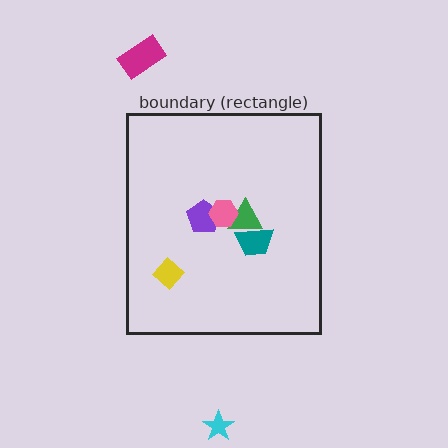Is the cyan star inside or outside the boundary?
Outside.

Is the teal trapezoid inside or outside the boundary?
Inside.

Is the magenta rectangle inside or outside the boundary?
Outside.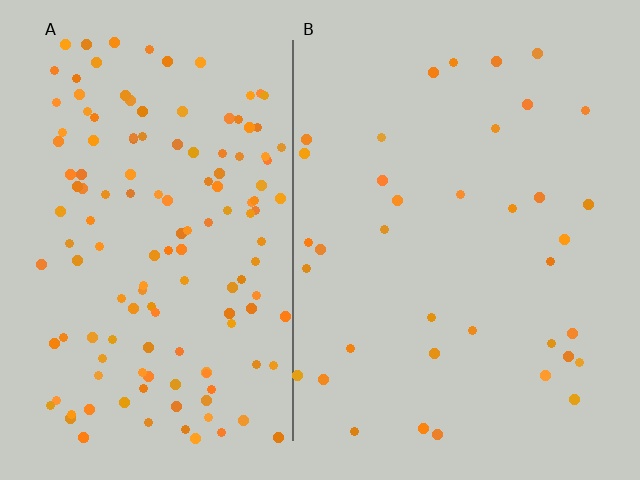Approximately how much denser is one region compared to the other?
Approximately 3.9× — region A over region B.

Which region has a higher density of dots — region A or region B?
A (the left).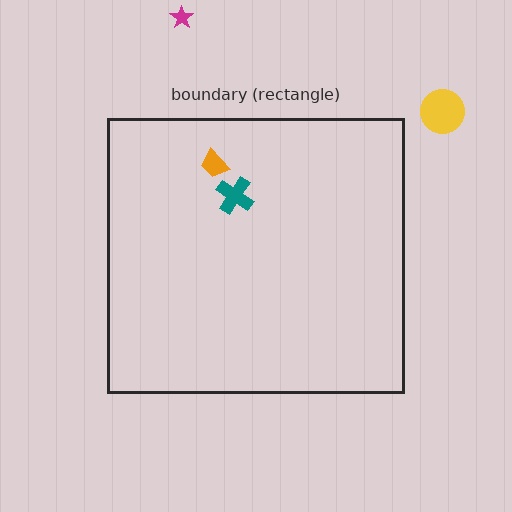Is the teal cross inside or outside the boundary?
Inside.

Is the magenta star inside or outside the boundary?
Outside.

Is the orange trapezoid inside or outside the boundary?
Inside.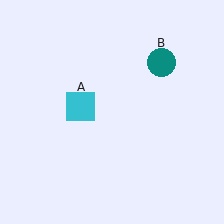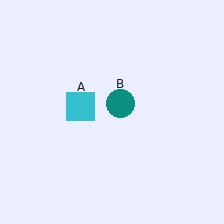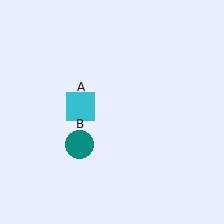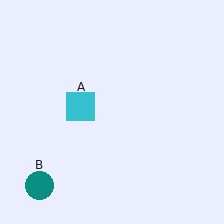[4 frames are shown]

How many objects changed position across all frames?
1 object changed position: teal circle (object B).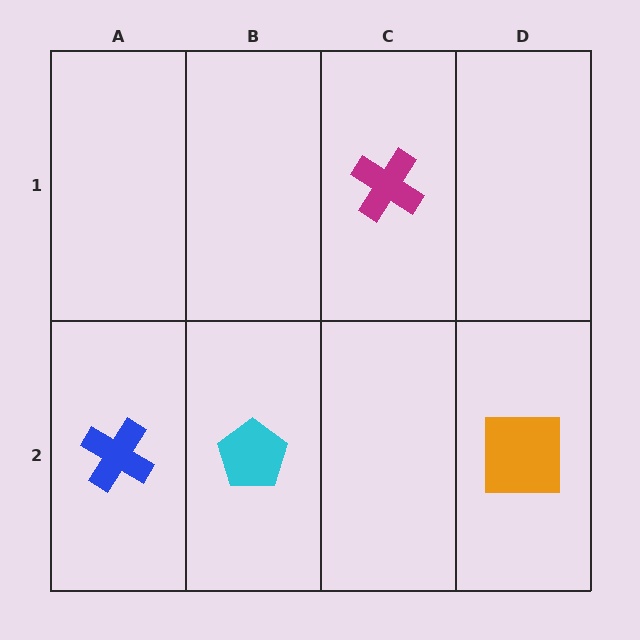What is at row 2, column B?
A cyan pentagon.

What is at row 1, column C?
A magenta cross.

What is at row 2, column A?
A blue cross.